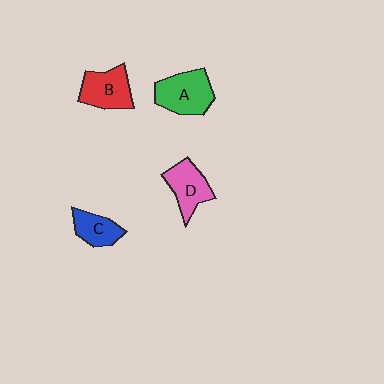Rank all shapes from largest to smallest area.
From largest to smallest: A (green), B (red), D (pink), C (blue).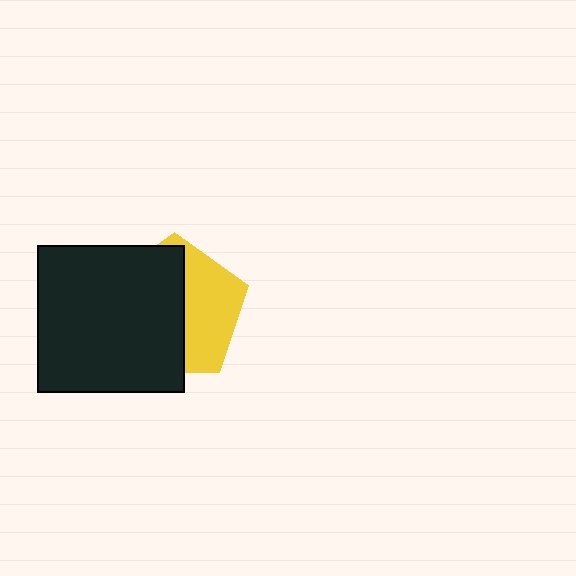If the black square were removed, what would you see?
You would see the complete yellow pentagon.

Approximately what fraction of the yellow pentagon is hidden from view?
Roughly 59% of the yellow pentagon is hidden behind the black square.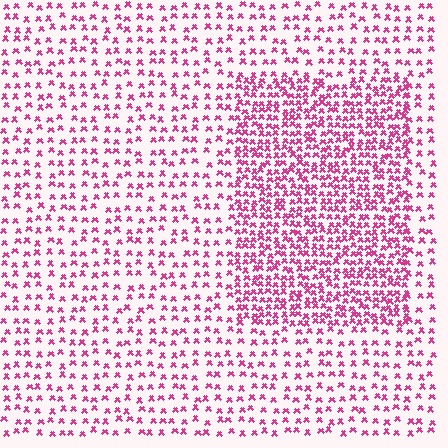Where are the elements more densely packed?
The elements are more densely packed inside the rectangle boundary.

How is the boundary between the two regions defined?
The boundary is defined by a change in element density (approximately 2.2x ratio). All elements are the same color, size, and shape.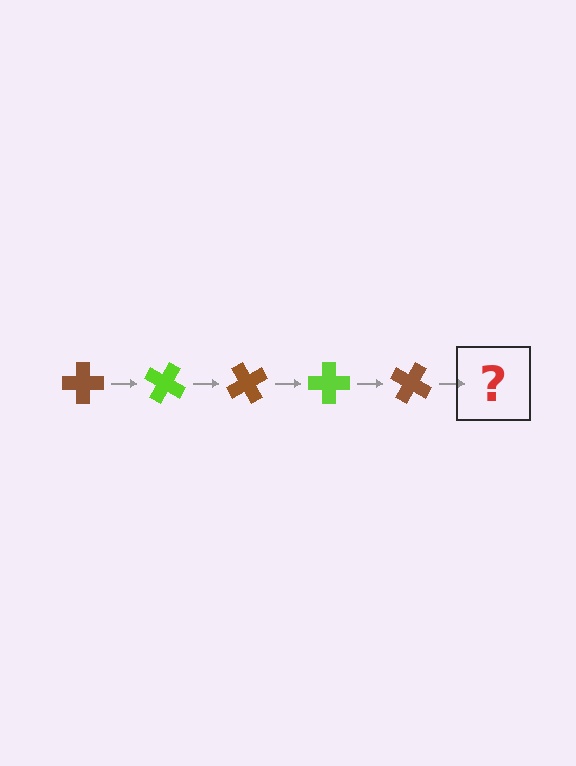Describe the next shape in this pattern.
It should be a lime cross, rotated 150 degrees from the start.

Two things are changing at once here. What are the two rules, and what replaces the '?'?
The two rules are that it rotates 30 degrees each step and the color cycles through brown and lime. The '?' should be a lime cross, rotated 150 degrees from the start.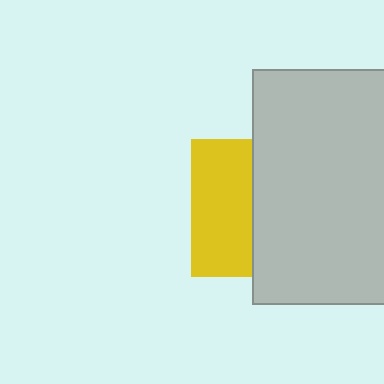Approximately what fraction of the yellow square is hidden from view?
Roughly 57% of the yellow square is hidden behind the light gray rectangle.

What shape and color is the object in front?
The object in front is a light gray rectangle.